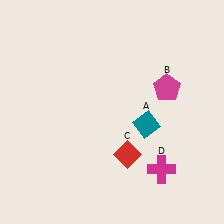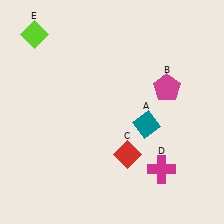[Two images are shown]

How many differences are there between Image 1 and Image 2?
There is 1 difference between the two images.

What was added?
A lime diamond (E) was added in Image 2.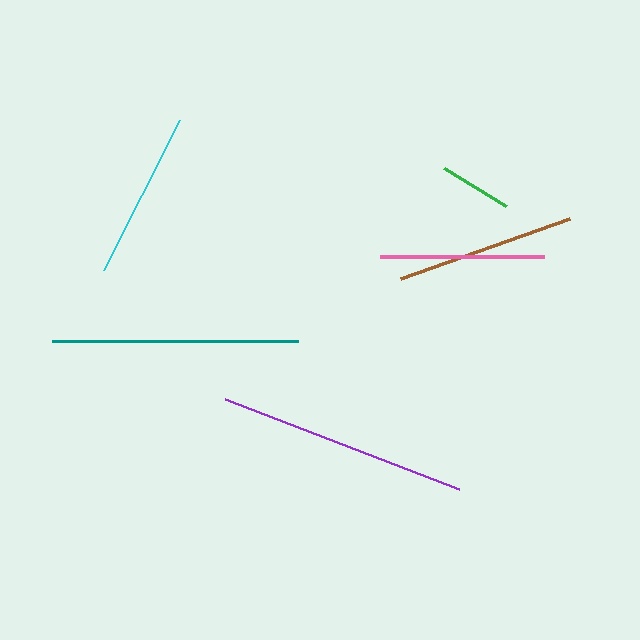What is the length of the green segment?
The green segment is approximately 73 pixels long.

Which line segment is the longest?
The purple line is the longest at approximately 250 pixels.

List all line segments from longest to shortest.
From longest to shortest: purple, teal, brown, cyan, pink, green.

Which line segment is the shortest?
The green line is the shortest at approximately 73 pixels.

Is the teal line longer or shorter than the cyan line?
The teal line is longer than the cyan line.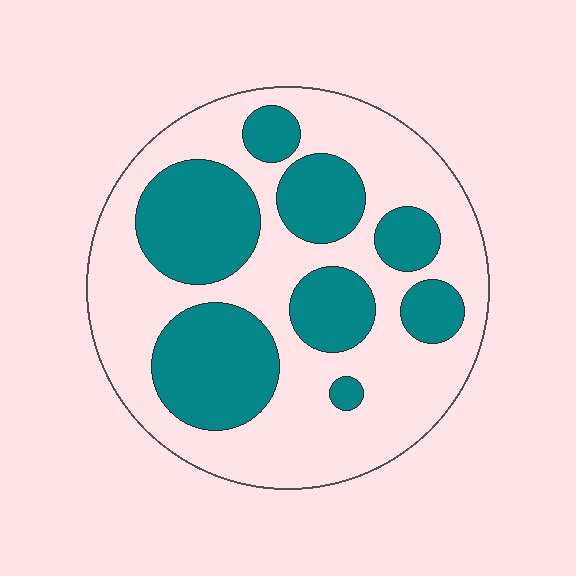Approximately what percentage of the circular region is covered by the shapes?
Approximately 40%.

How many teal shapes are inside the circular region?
8.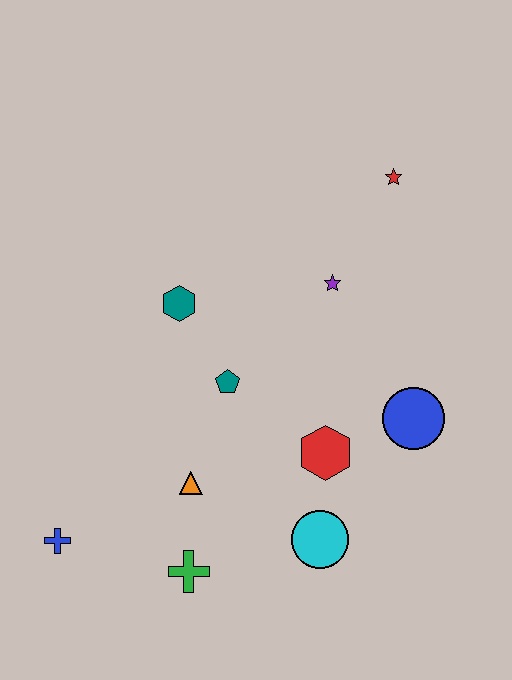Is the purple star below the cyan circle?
No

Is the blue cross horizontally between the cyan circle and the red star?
No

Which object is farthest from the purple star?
The blue cross is farthest from the purple star.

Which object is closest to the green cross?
The orange triangle is closest to the green cross.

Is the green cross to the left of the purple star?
Yes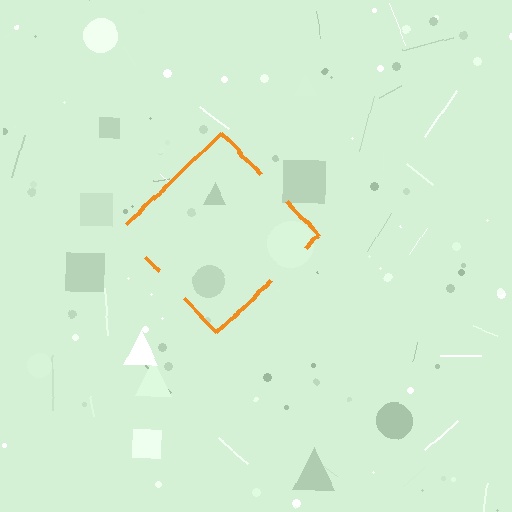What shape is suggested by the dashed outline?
The dashed outline suggests a diamond.